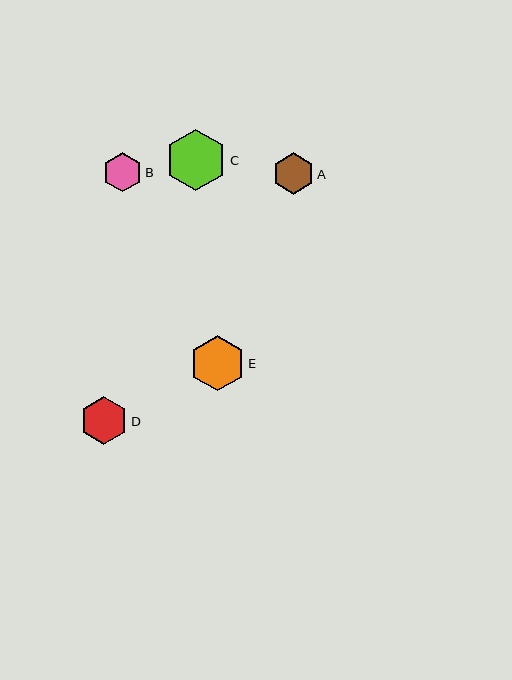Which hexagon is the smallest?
Hexagon B is the smallest with a size of approximately 39 pixels.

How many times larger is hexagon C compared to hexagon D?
Hexagon C is approximately 1.3 times the size of hexagon D.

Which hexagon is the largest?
Hexagon C is the largest with a size of approximately 62 pixels.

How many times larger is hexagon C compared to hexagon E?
Hexagon C is approximately 1.1 times the size of hexagon E.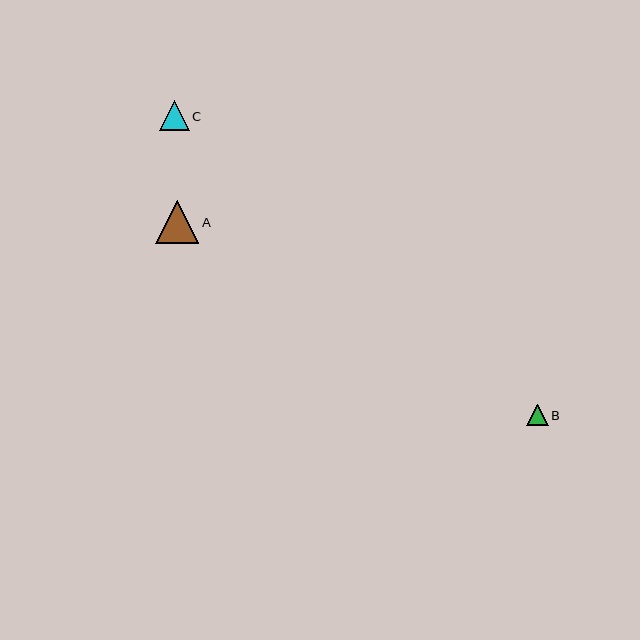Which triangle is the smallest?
Triangle B is the smallest with a size of approximately 22 pixels.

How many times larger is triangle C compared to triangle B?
Triangle C is approximately 1.4 times the size of triangle B.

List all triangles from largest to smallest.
From largest to smallest: A, C, B.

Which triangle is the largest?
Triangle A is the largest with a size of approximately 43 pixels.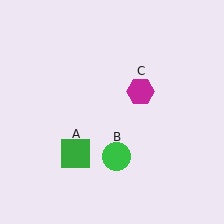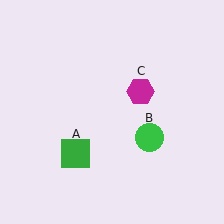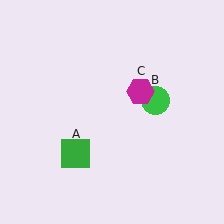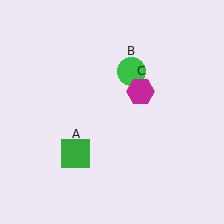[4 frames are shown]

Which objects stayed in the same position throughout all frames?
Green square (object A) and magenta hexagon (object C) remained stationary.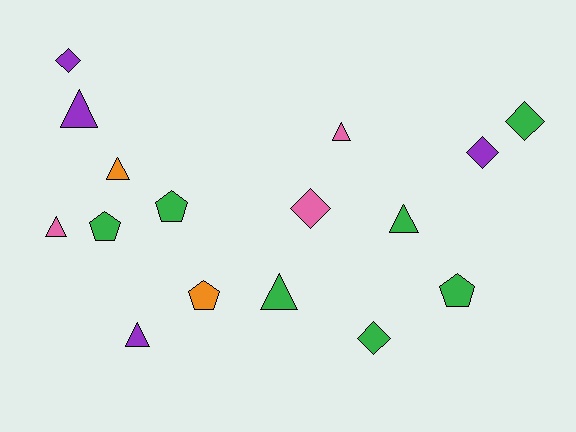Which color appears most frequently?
Green, with 7 objects.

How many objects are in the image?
There are 16 objects.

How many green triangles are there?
There are 2 green triangles.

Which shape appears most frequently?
Triangle, with 7 objects.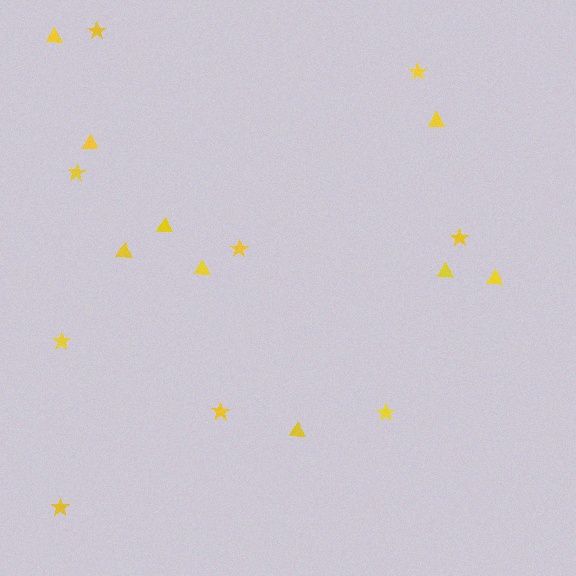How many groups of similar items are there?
There are 2 groups: one group of stars (9) and one group of triangles (9).